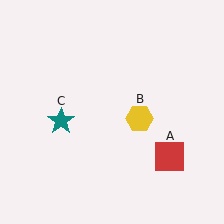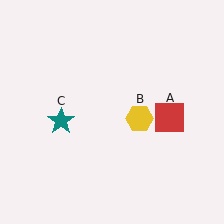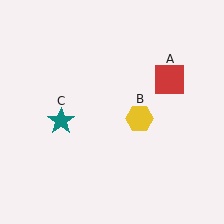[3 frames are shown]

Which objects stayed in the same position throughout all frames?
Yellow hexagon (object B) and teal star (object C) remained stationary.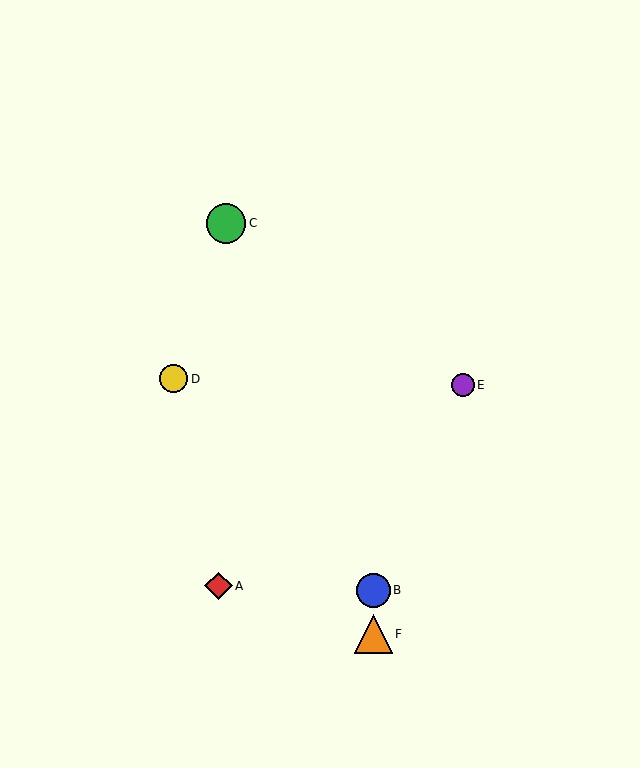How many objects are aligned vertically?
2 objects (B, F) are aligned vertically.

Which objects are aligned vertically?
Objects B, F are aligned vertically.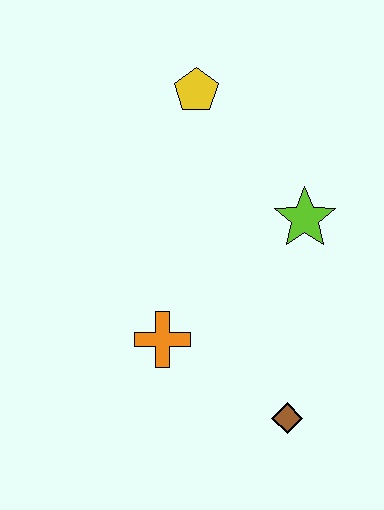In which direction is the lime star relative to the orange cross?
The lime star is to the right of the orange cross.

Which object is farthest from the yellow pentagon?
The brown diamond is farthest from the yellow pentagon.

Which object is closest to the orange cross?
The brown diamond is closest to the orange cross.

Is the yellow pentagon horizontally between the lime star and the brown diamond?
No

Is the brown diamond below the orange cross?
Yes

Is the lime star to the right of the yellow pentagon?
Yes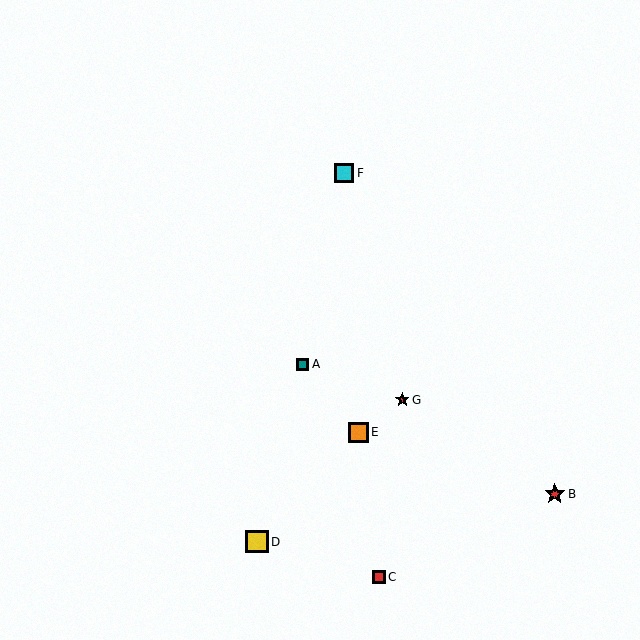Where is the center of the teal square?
The center of the teal square is at (303, 364).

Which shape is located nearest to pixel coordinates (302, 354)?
The teal square (labeled A) at (303, 364) is nearest to that location.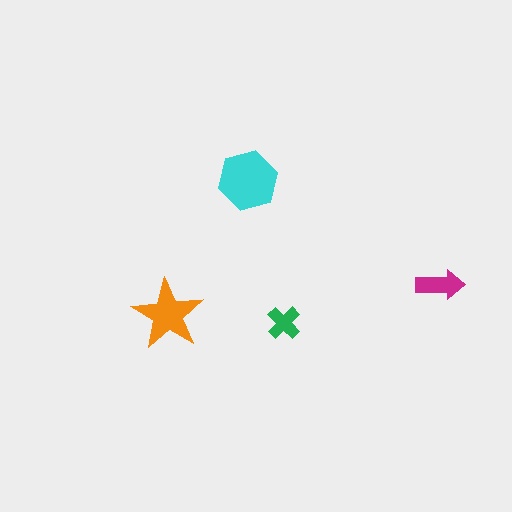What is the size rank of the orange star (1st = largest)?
2nd.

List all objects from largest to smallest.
The cyan hexagon, the orange star, the magenta arrow, the green cross.